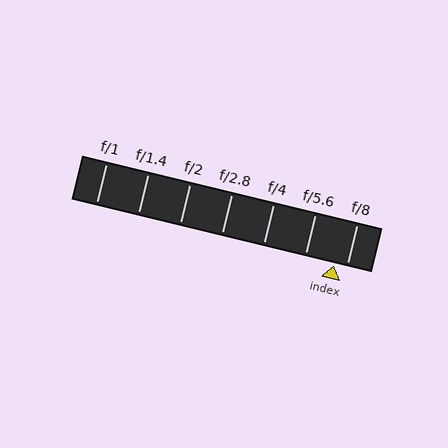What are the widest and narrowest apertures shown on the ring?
The widest aperture shown is f/1 and the narrowest is f/8.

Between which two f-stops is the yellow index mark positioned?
The index mark is between f/5.6 and f/8.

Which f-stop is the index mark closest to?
The index mark is closest to f/8.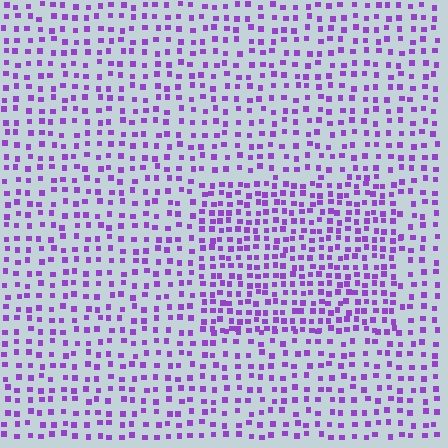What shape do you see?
I see a rectangle.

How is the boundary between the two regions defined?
The boundary is defined by a change in element density (approximately 1.7x ratio). All elements are the same color, size, and shape.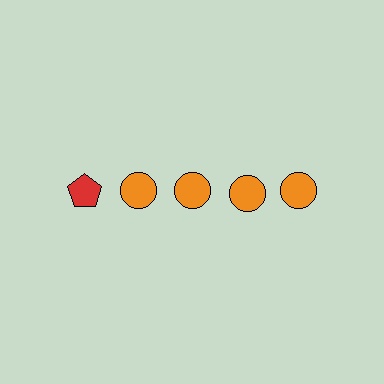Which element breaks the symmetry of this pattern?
The red pentagon in the top row, leftmost column breaks the symmetry. All other shapes are orange circles.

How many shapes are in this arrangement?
There are 5 shapes arranged in a grid pattern.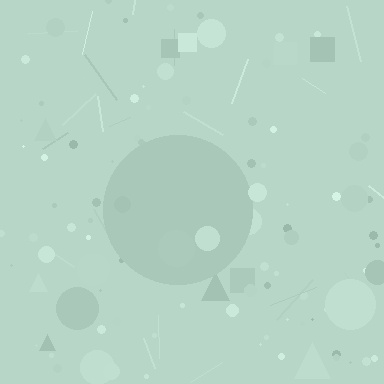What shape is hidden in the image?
A circle is hidden in the image.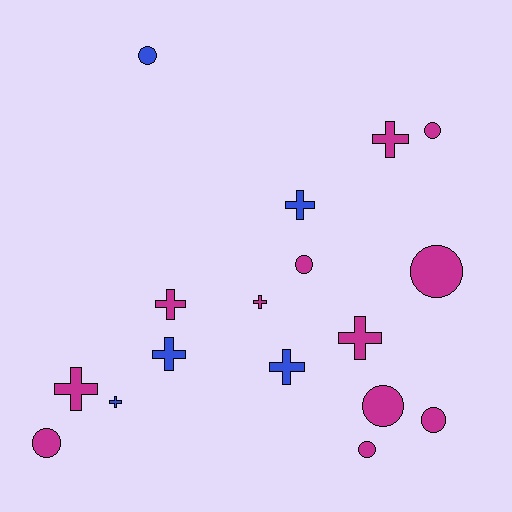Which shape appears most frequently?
Cross, with 9 objects.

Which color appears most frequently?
Magenta, with 12 objects.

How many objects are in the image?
There are 17 objects.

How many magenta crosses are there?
There are 5 magenta crosses.